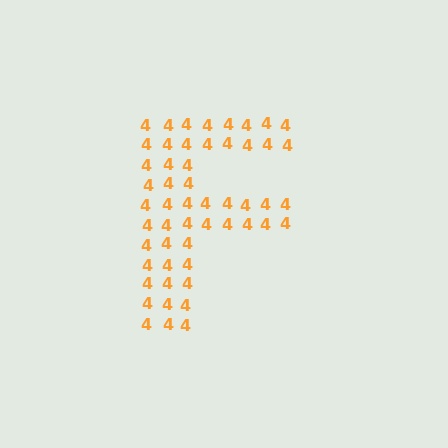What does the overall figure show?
The overall figure shows the letter F.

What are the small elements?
The small elements are digit 4's.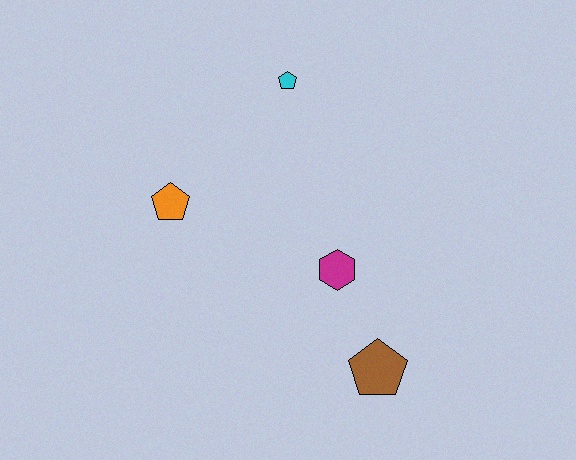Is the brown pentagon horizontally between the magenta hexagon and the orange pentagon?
No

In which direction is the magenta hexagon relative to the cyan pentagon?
The magenta hexagon is below the cyan pentagon.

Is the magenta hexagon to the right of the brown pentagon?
No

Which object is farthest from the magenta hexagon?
The cyan pentagon is farthest from the magenta hexagon.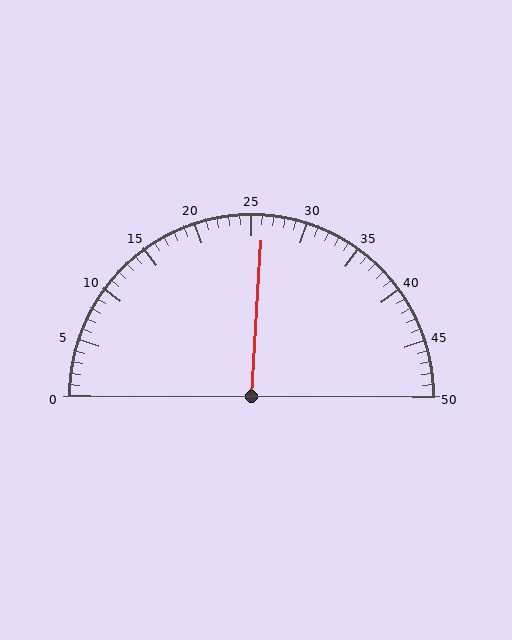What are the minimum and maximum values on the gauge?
The gauge ranges from 0 to 50.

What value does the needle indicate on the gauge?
The needle indicates approximately 26.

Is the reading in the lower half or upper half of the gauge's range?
The reading is in the upper half of the range (0 to 50).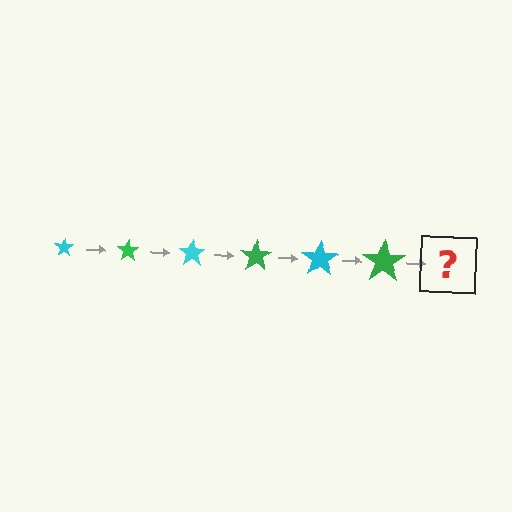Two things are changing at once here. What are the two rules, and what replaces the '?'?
The two rules are that the star grows larger each step and the color cycles through cyan and green. The '?' should be a cyan star, larger than the previous one.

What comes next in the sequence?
The next element should be a cyan star, larger than the previous one.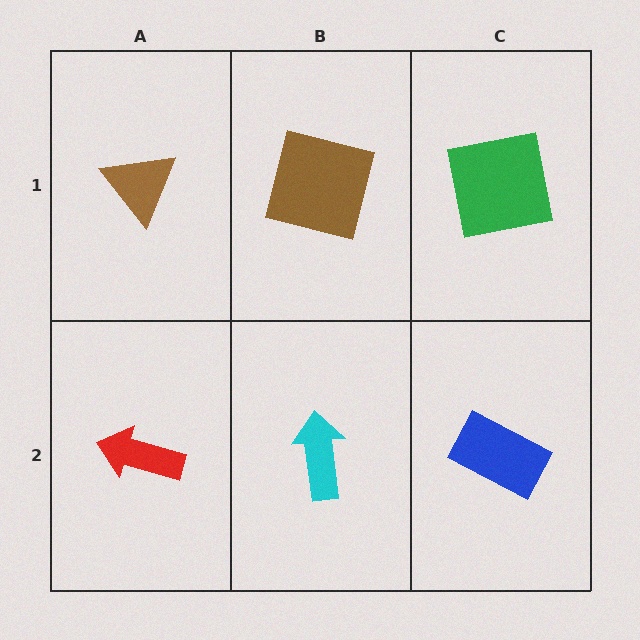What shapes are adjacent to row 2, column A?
A brown triangle (row 1, column A), a cyan arrow (row 2, column B).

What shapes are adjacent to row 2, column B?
A brown square (row 1, column B), a red arrow (row 2, column A), a blue rectangle (row 2, column C).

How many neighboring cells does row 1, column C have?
2.